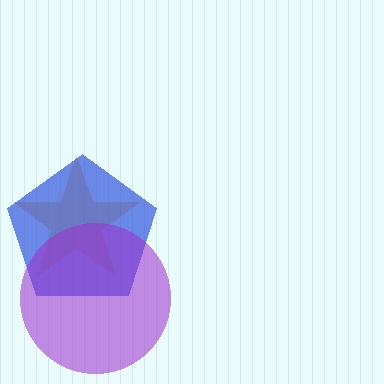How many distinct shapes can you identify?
There are 3 distinct shapes: an orange star, a blue pentagon, a purple circle.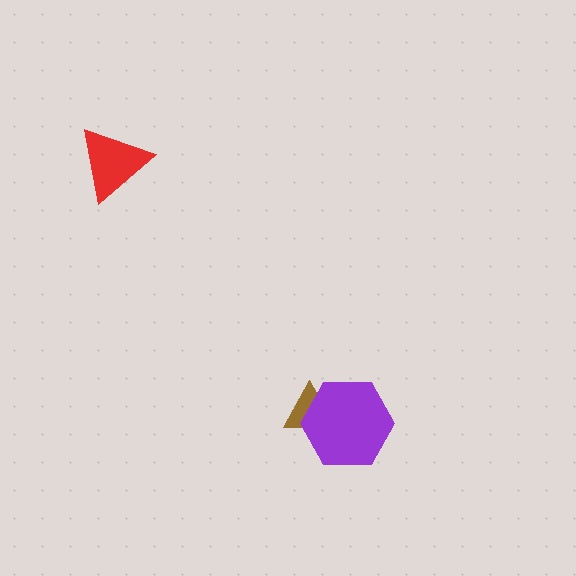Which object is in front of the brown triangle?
The purple hexagon is in front of the brown triangle.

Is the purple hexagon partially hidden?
No, no other shape covers it.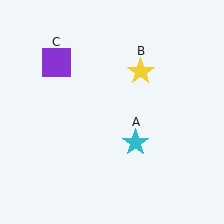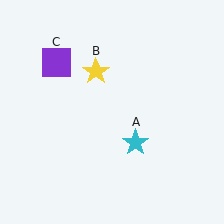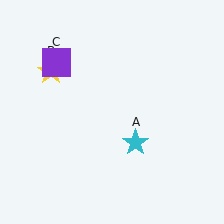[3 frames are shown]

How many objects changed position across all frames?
1 object changed position: yellow star (object B).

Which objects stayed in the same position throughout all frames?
Cyan star (object A) and purple square (object C) remained stationary.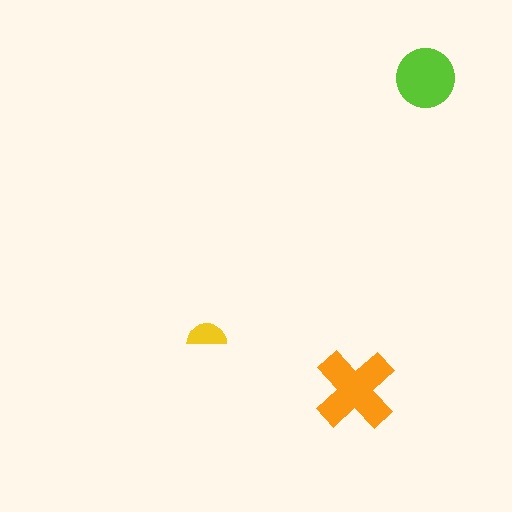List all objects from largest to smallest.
The orange cross, the lime circle, the yellow semicircle.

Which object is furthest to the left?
The yellow semicircle is leftmost.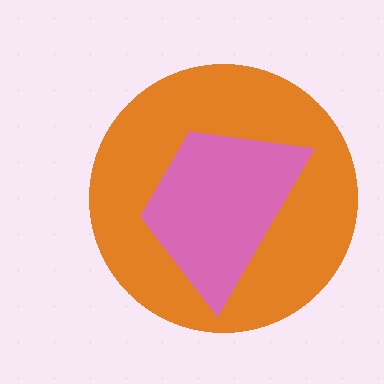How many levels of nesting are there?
2.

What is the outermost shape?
The orange circle.